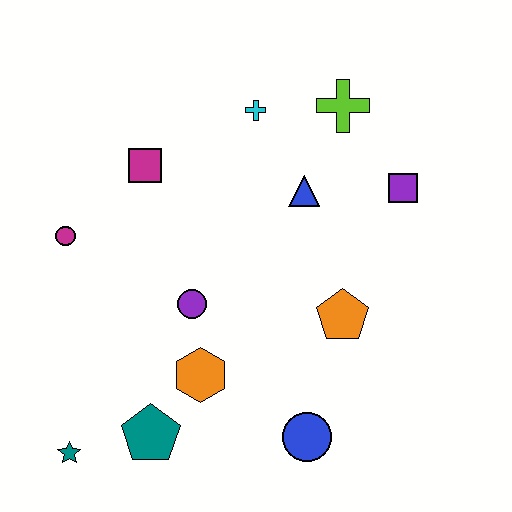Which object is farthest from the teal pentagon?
The lime cross is farthest from the teal pentagon.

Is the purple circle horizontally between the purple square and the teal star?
Yes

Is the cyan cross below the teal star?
No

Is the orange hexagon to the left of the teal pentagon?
No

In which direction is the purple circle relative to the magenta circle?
The purple circle is to the right of the magenta circle.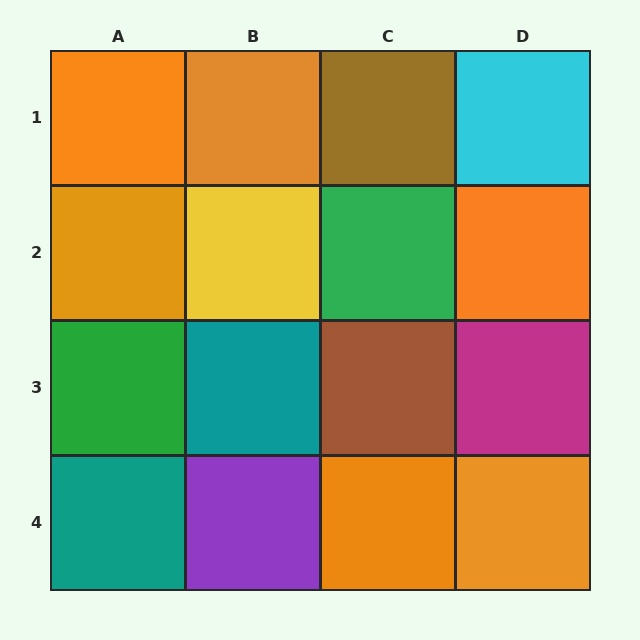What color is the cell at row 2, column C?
Green.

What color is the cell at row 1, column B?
Orange.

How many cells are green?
2 cells are green.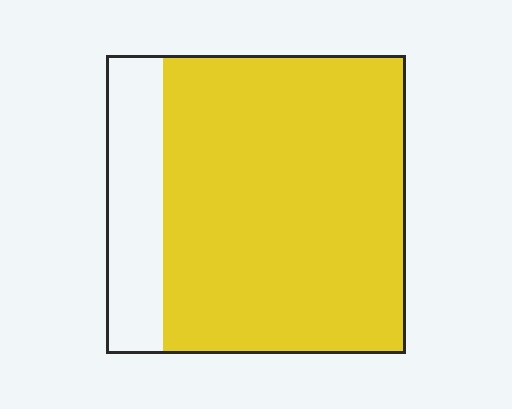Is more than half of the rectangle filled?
Yes.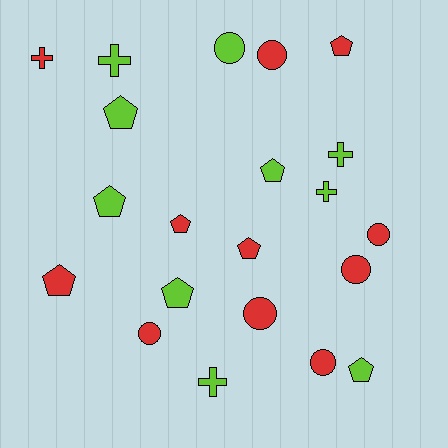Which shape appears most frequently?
Pentagon, with 9 objects.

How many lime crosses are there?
There are 4 lime crosses.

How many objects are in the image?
There are 21 objects.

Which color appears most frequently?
Red, with 11 objects.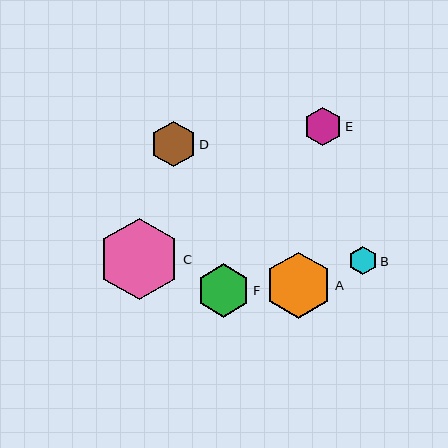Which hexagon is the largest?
Hexagon C is the largest with a size of approximately 81 pixels.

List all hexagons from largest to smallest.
From largest to smallest: C, A, F, D, E, B.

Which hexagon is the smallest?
Hexagon B is the smallest with a size of approximately 28 pixels.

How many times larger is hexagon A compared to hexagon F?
Hexagon A is approximately 1.2 times the size of hexagon F.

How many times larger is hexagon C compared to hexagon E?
Hexagon C is approximately 2.1 times the size of hexagon E.